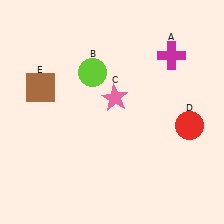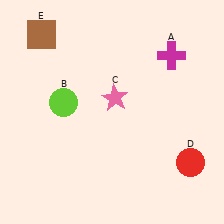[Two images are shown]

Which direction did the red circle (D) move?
The red circle (D) moved down.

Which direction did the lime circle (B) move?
The lime circle (B) moved down.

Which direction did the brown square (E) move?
The brown square (E) moved up.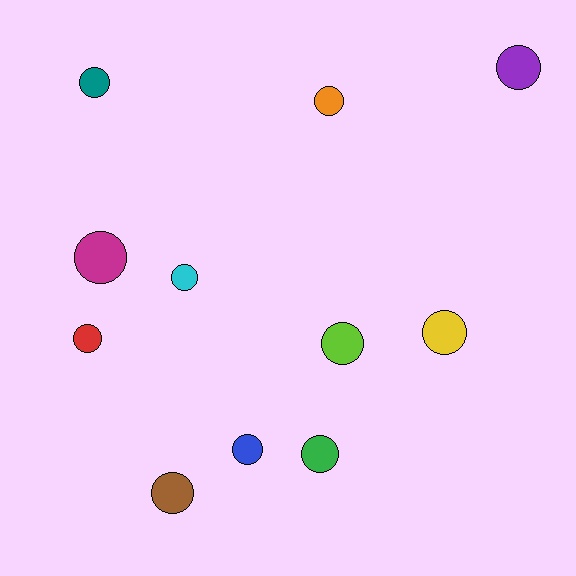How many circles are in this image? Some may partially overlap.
There are 11 circles.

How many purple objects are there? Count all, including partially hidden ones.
There is 1 purple object.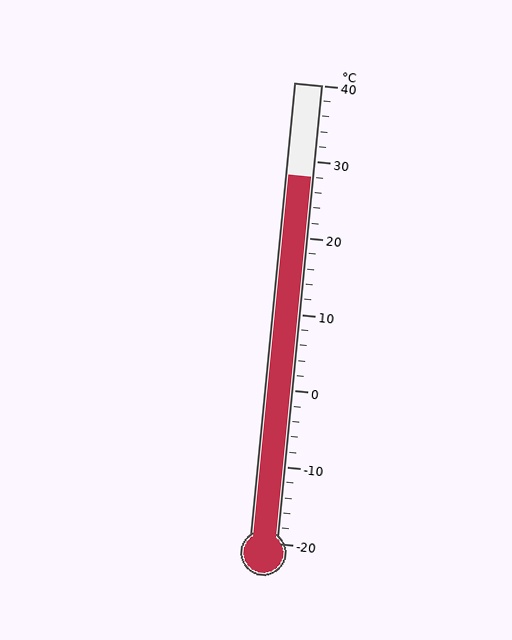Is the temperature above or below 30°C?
The temperature is below 30°C.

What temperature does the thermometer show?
The thermometer shows approximately 28°C.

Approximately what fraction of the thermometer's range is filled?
The thermometer is filled to approximately 80% of its range.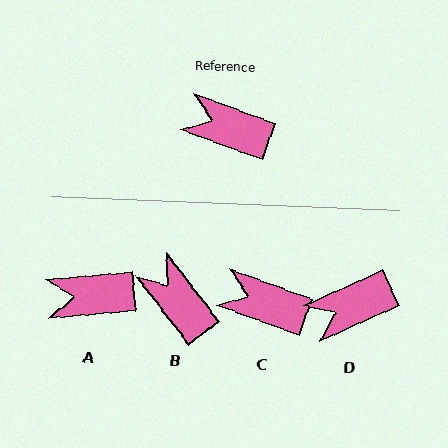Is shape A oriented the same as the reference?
No, it is off by about 25 degrees.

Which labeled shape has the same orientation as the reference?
C.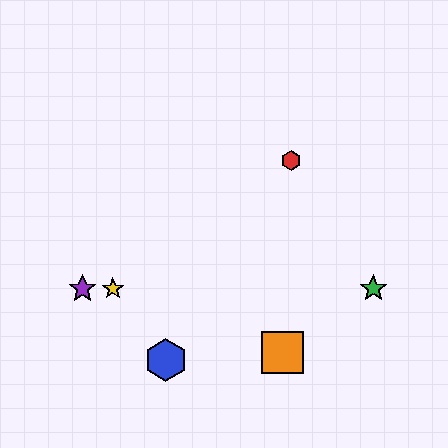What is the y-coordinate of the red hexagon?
The red hexagon is at y≈161.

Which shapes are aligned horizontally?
The green star, the yellow star, the purple star are aligned horizontally.